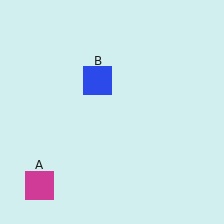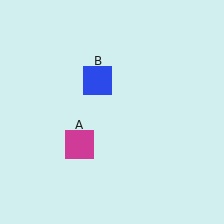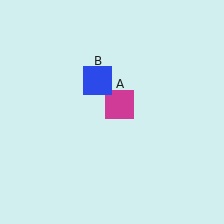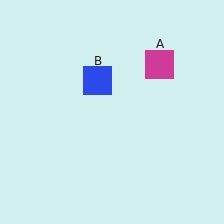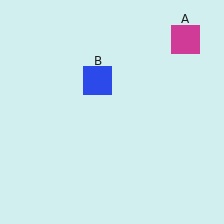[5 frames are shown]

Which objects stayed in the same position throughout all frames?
Blue square (object B) remained stationary.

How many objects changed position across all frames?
1 object changed position: magenta square (object A).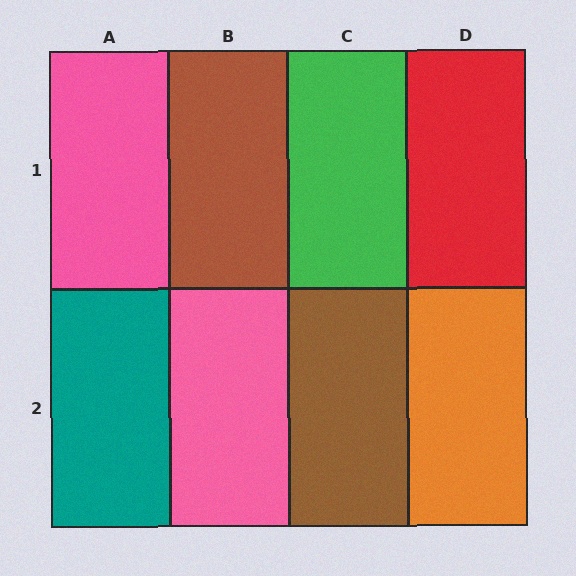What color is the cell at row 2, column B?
Pink.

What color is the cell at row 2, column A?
Teal.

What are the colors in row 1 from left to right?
Pink, brown, green, red.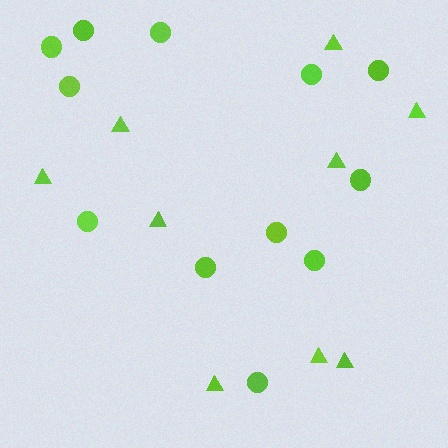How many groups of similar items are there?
There are 2 groups: one group of circles (12) and one group of triangles (9).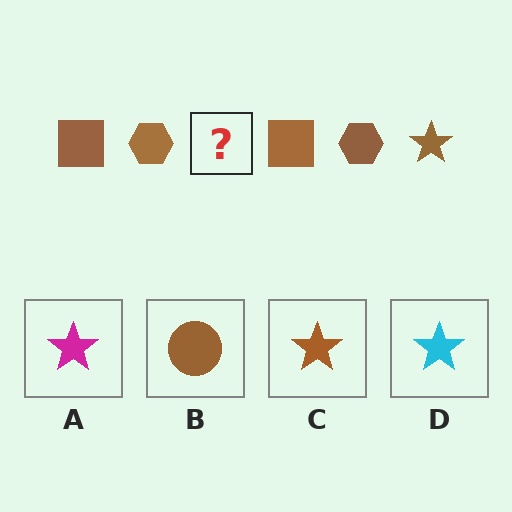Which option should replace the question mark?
Option C.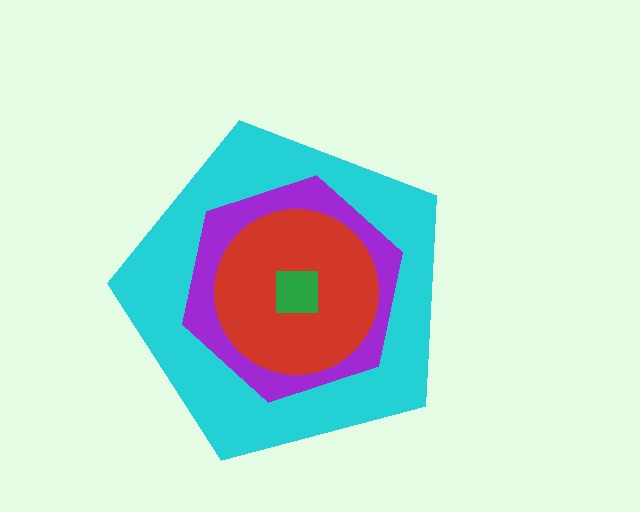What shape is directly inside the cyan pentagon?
The purple hexagon.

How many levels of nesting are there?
4.